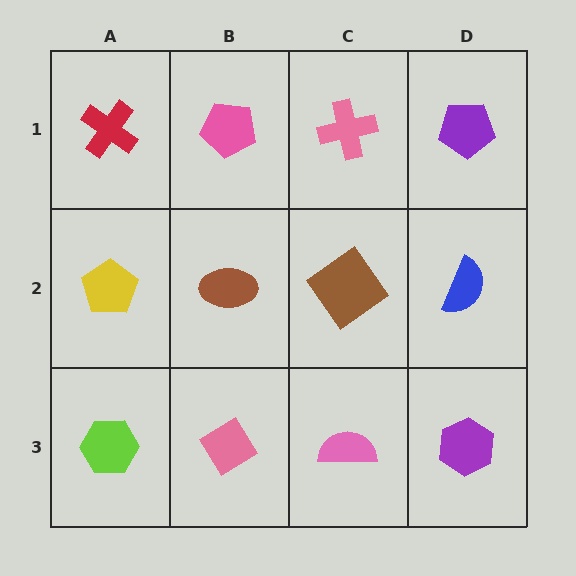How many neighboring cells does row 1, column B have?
3.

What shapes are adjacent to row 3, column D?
A blue semicircle (row 2, column D), a pink semicircle (row 3, column C).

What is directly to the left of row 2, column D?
A brown diamond.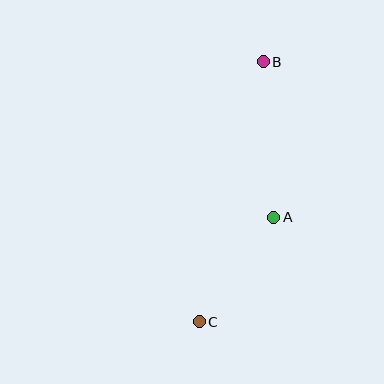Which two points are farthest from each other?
Points B and C are farthest from each other.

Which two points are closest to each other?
Points A and C are closest to each other.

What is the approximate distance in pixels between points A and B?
The distance between A and B is approximately 156 pixels.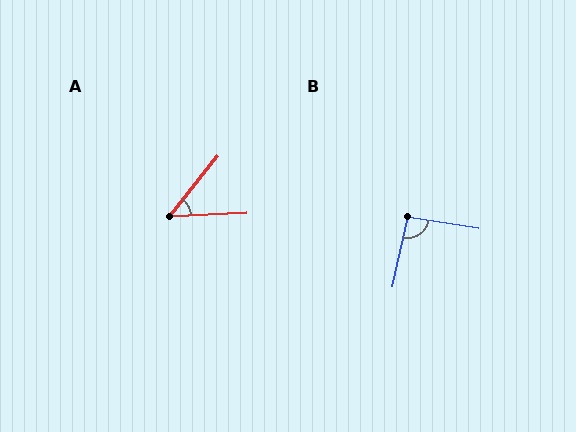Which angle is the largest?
B, at approximately 93 degrees.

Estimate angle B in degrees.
Approximately 93 degrees.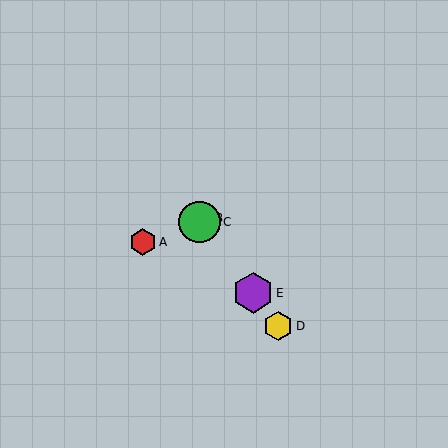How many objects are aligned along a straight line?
4 objects (B, C, D, E) are aligned along a straight line.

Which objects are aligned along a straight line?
Objects B, C, D, E are aligned along a straight line.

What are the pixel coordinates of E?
Object E is at (253, 293).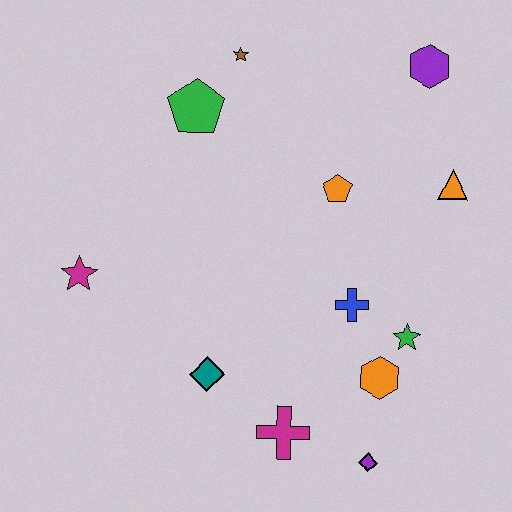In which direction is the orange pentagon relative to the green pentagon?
The orange pentagon is to the right of the green pentagon.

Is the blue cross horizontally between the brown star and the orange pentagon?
No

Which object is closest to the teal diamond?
The magenta cross is closest to the teal diamond.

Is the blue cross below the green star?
No